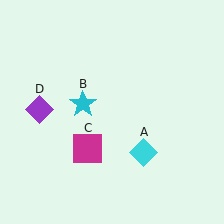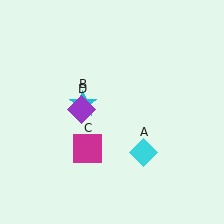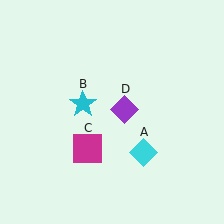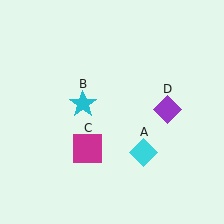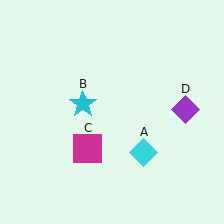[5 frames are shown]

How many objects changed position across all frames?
1 object changed position: purple diamond (object D).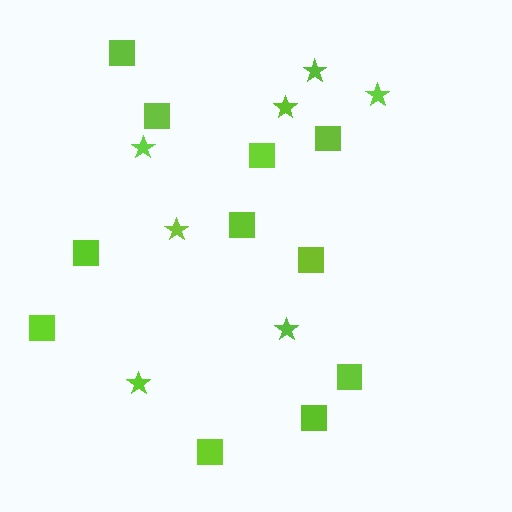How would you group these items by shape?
There are 2 groups: one group of stars (7) and one group of squares (11).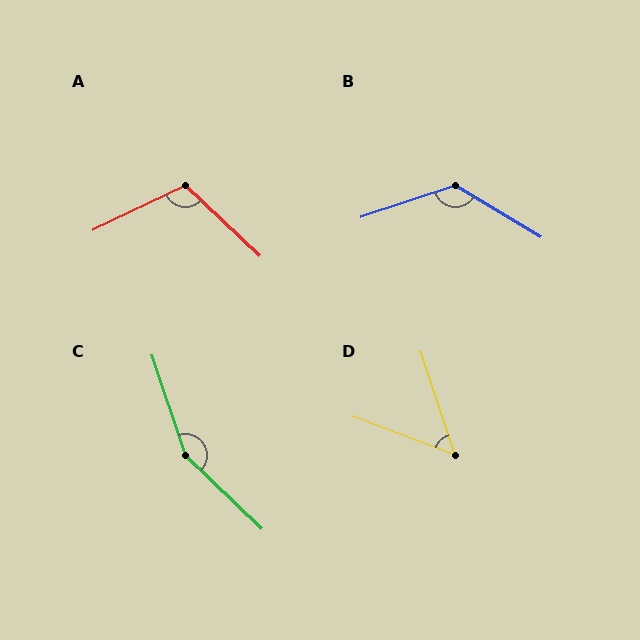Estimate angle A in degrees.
Approximately 111 degrees.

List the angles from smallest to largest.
D (51°), A (111°), B (130°), C (153°).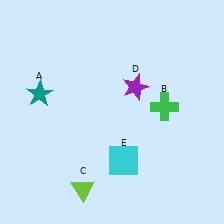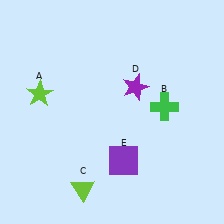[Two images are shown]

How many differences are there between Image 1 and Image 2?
There are 2 differences between the two images.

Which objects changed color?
A changed from teal to lime. E changed from cyan to purple.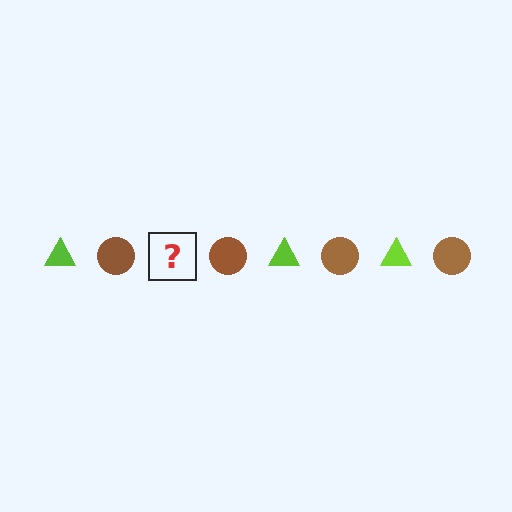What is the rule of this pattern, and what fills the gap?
The rule is that the pattern alternates between lime triangle and brown circle. The gap should be filled with a lime triangle.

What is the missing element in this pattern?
The missing element is a lime triangle.